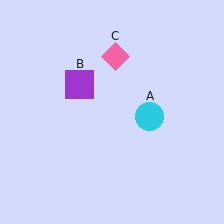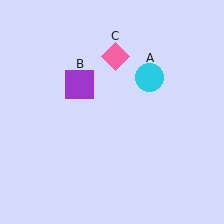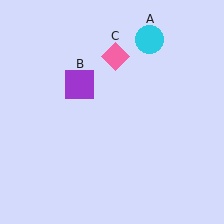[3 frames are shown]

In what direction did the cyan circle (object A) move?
The cyan circle (object A) moved up.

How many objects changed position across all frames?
1 object changed position: cyan circle (object A).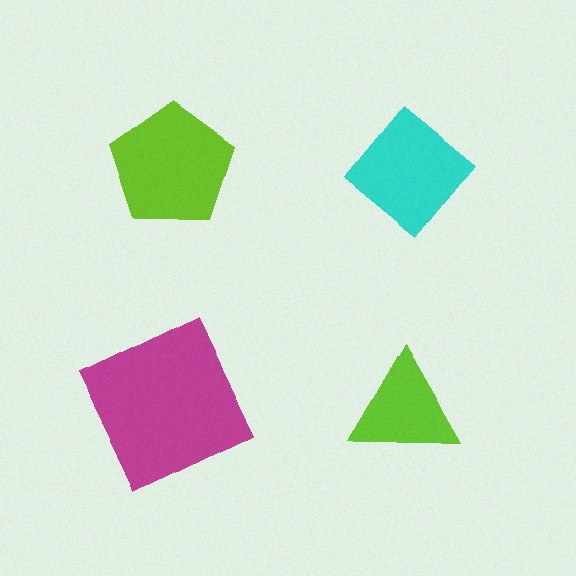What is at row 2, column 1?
A magenta square.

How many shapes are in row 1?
2 shapes.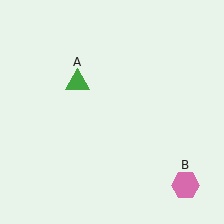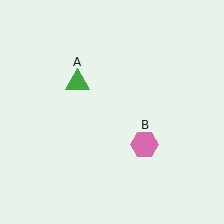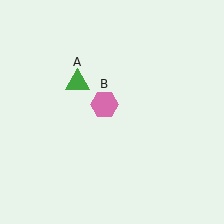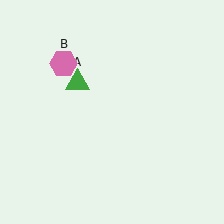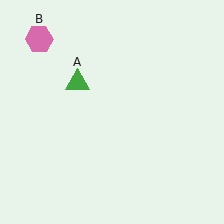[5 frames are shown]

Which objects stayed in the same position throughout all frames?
Green triangle (object A) remained stationary.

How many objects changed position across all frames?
1 object changed position: pink hexagon (object B).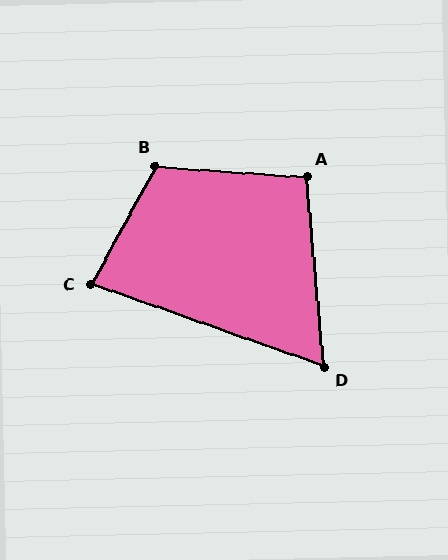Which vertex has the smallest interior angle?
D, at approximately 65 degrees.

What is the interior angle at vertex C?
Approximately 81 degrees (acute).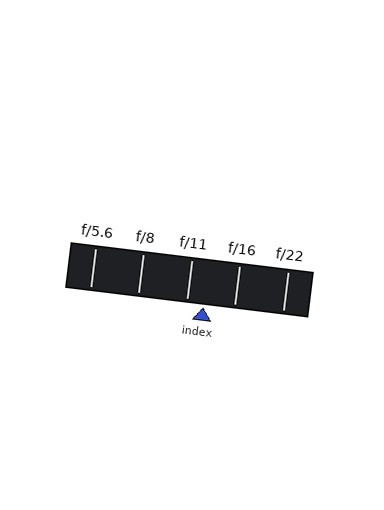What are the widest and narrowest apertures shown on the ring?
The widest aperture shown is f/5.6 and the narrowest is f/22.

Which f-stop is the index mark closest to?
The index mark is closest to f/11.